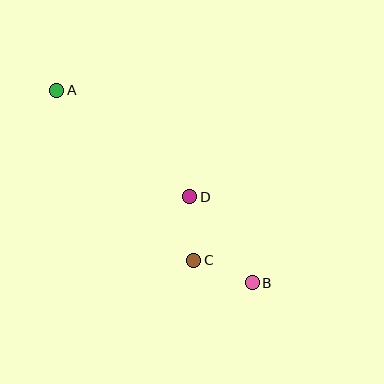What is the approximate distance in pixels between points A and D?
The distance between A and D is approximately 170 pixels.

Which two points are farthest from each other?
Points A and B are farthest from each other.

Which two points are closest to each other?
Points B and C are closest to each other.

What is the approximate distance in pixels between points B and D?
The distance between B and D is approximately 106 pixels.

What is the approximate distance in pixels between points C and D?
The distance between C and D is approximately 64 pixels.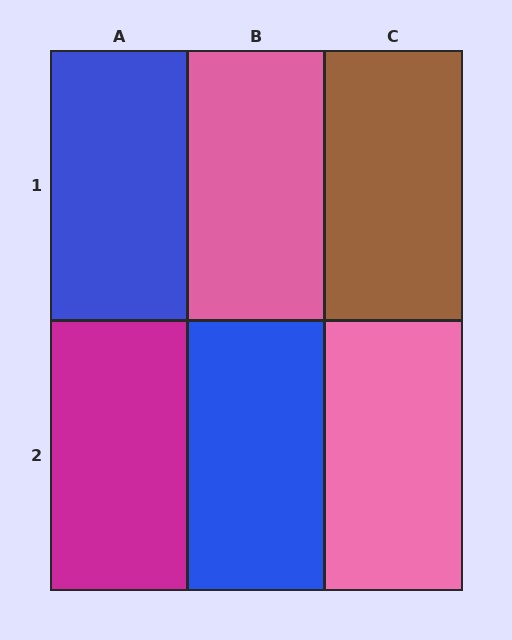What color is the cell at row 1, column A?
Blue.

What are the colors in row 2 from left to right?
Magenta, blue, pink.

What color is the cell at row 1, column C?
Brown.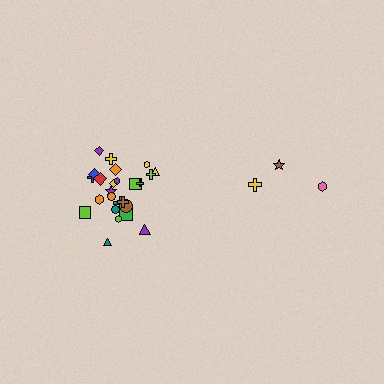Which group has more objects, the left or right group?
The left group.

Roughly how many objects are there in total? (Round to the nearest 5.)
Roughly 30 objects in total.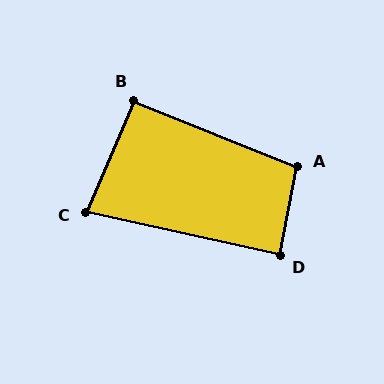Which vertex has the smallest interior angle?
C, at approximately 79 degrees.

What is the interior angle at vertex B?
Approximately 91 degrees (approximately right).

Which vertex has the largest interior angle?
A, at approximately 101 degrees.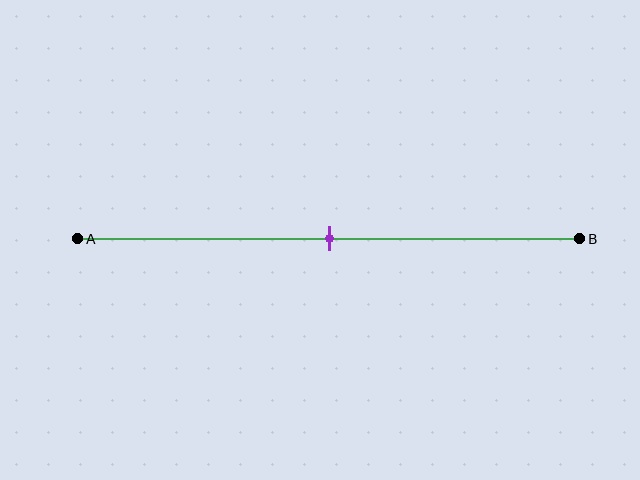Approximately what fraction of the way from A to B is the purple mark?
The purple mark is approximately 50% of the way from A to B.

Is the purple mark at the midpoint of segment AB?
Yes, the mark is approximately at the midpoint.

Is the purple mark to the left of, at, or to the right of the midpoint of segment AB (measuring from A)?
The purple mark is approximately at the midpoint of segment AB.